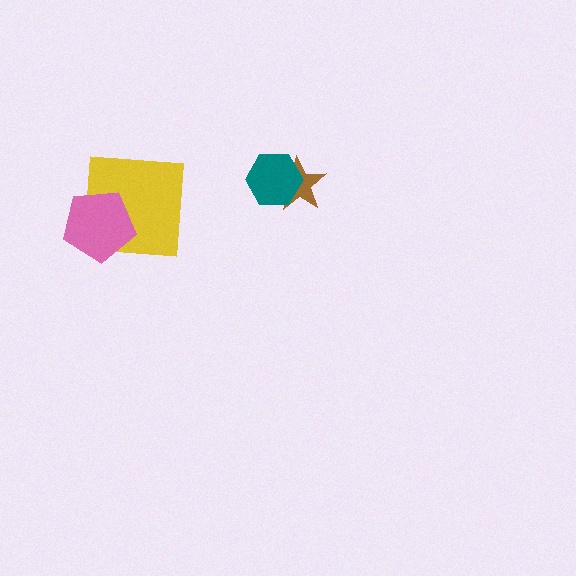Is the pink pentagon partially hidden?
No, no other shape covers it.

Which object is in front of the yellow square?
The pink pentagon is in front of the yellow square.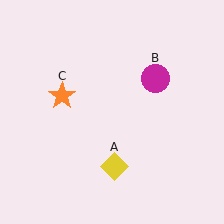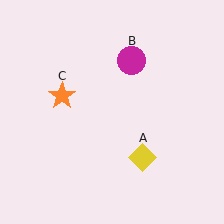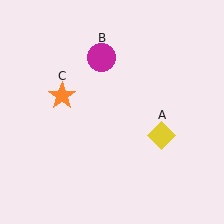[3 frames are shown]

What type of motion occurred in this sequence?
The yellow diamond (object A), magenta circle (object B) rotated counterclockwise around the center of the scene.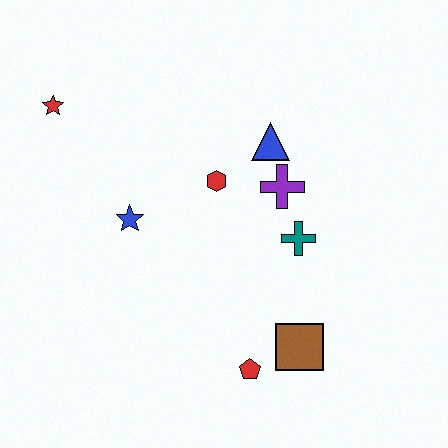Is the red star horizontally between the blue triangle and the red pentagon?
No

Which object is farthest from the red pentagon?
The red star is farthest from the red pentagon.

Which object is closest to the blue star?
The red hexagon is closest to the blue star.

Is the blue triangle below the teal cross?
No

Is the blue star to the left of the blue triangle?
Yes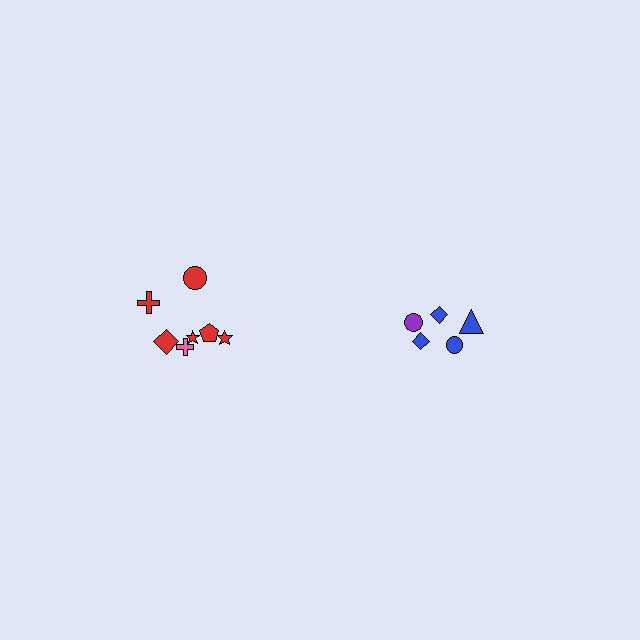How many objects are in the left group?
There are 7 objects.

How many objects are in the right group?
There are 5 objects.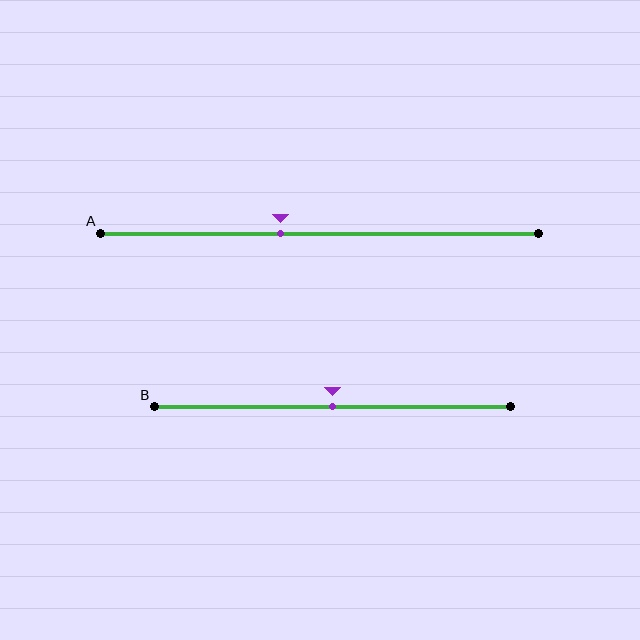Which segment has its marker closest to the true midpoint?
Segment B has its marker closest to the true midpoint.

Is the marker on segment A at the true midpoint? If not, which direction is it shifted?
No, the marker on segment A is shifted to the left by about 9% of the segment length.